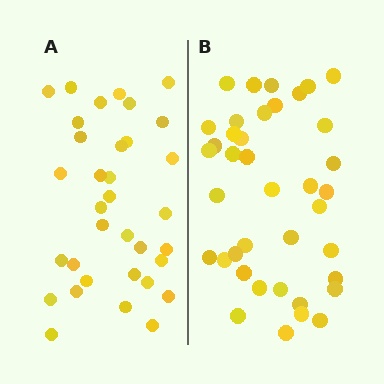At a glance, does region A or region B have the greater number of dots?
Region B (the right region) has more dots.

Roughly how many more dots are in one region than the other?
Region B has about 5 more dots than region A.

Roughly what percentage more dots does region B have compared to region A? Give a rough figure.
About 15% more.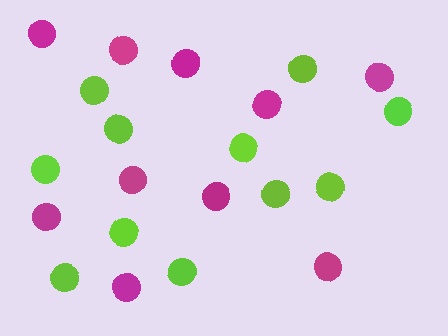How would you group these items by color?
There are 2 groups: one group of magenta circles (10) and one group of lime circles (11).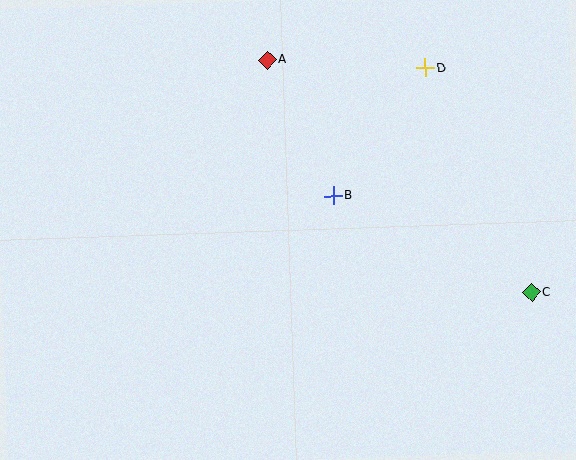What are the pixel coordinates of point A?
Point A is at (267, 60).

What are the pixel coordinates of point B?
Point B is at (333, 196).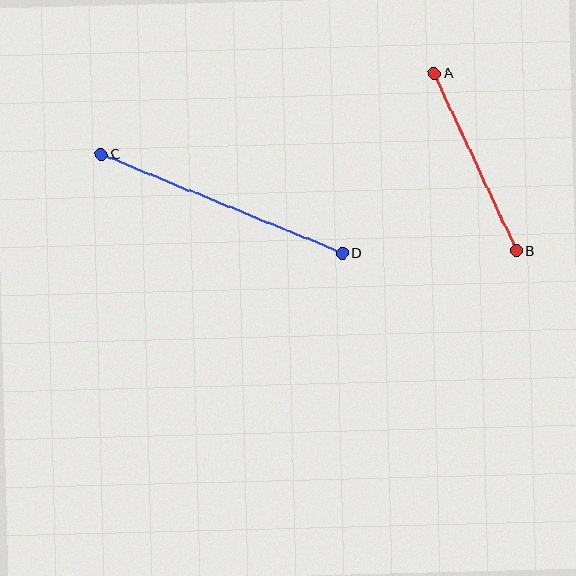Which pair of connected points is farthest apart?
Points C and D are farthest apart.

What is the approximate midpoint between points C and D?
The midpoint is at approximately (222, 204) pixels.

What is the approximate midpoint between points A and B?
The midpoint is at approximately (475, 162) pixels.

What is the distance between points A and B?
The distance is approximately 196 pixels.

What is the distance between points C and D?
The distance is approximately 261 pixels.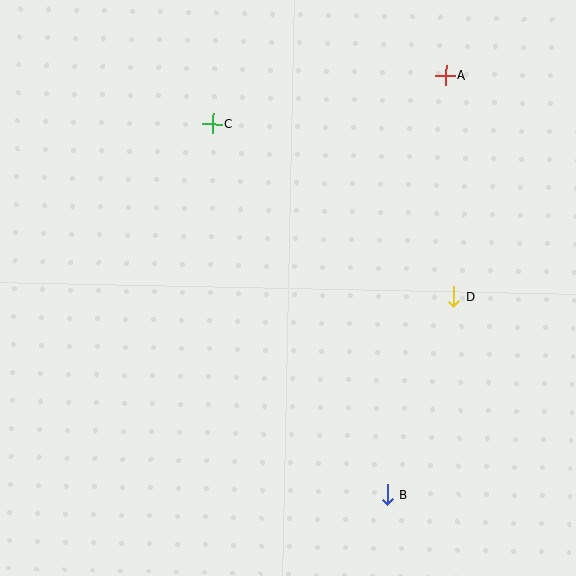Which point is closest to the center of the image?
Point D at (454, 297) is closest to the center.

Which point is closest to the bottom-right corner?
Point B is closest to the bottom-right corner.